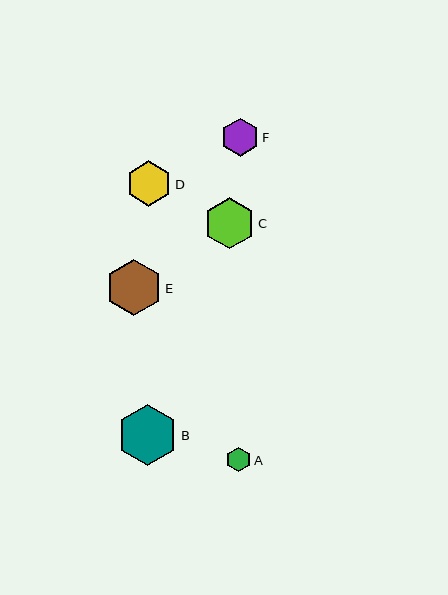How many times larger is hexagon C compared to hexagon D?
Hexagon C is approximately 1.1 times the size of hexagon D.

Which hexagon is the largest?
Hexagon B is the largest with a size of approximately 60 pixels.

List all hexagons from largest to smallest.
From largest to smallest: B, E, C, D, F, A.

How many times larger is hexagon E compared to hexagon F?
Hexagon E is approximately 1.5 times the size of hexagon F.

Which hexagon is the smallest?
Hexagon A is the smallest with a size of approximately 25 pixels.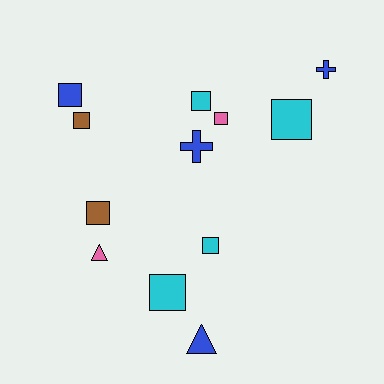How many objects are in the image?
There are 12 objects.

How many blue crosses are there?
There are 2 blue crosses.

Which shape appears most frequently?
Square, with 8 objects.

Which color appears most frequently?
Cyan, with 4 objects.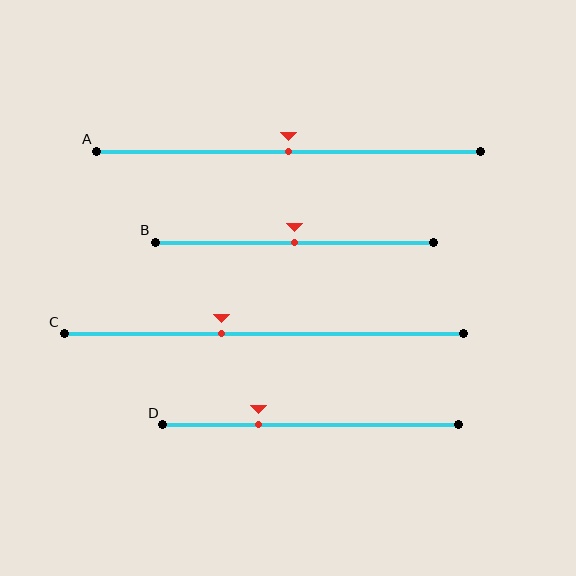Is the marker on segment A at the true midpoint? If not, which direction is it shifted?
Yes, the marker on segment A is at the true midpoint.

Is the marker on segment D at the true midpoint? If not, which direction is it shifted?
No, the marker on segment D is shifted to the left by about 18% of the segment length.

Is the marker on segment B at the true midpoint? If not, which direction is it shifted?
Yes, the marker on segment B is at the true midpoint.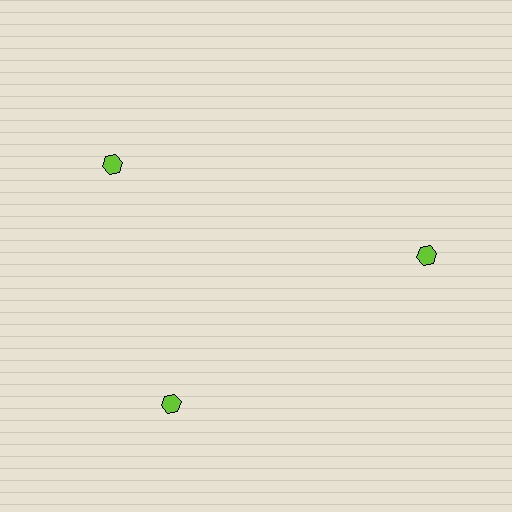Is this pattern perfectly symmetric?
No. The 3 lime hexagons are arranged in a ring, but one element near the 11 o'clock position is rotated out of alignment along the ring, breaking the 3-fold rotational symmetry.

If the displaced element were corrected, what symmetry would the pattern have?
It would have 3-fold rotational symmetry — the pattern would map onto itself every 120 degrees.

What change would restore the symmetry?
The symmetry would be restored by rotating it back into even spacing with its neighbors so that all 3 hexagons sit at equal angles and equal distance from the center.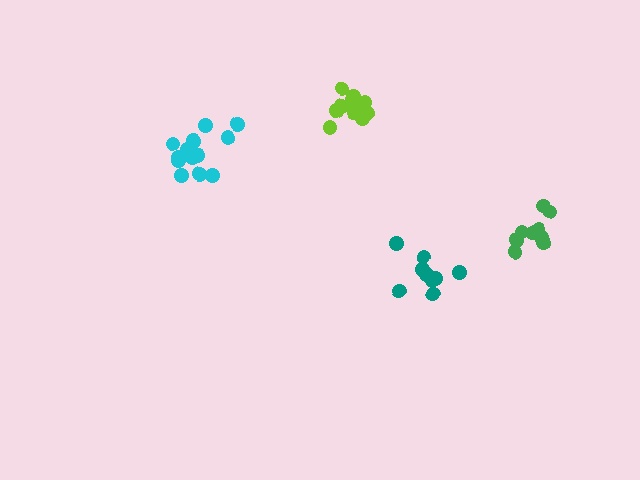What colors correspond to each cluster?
The clusters are colored: teal, cyan, lime, green.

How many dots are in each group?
Group 1: 9 dots, Group 2: 13 dots, Group 3: 12 dots, Group 4: 9 dots (43 total).